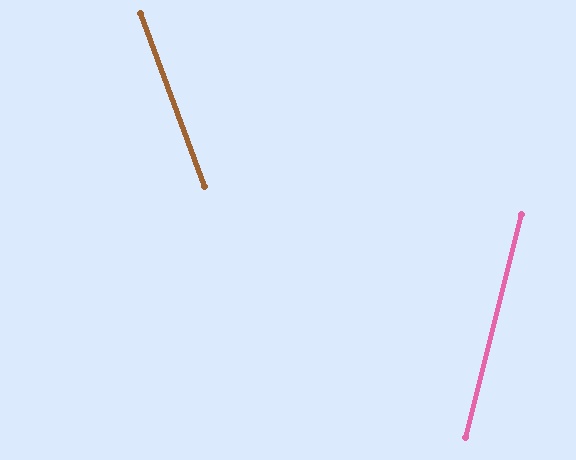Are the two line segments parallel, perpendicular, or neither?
Neither parallel nor perpendicular — they differ by about 34°.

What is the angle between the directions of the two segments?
Approximately 34 degrees.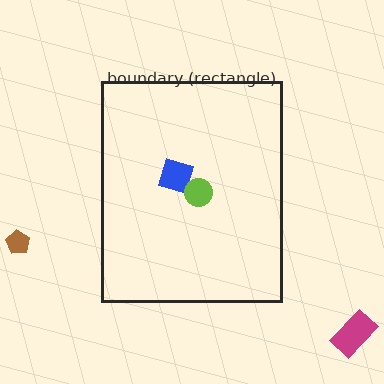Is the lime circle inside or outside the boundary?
Inside.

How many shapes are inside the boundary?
2 inside, 2 outside.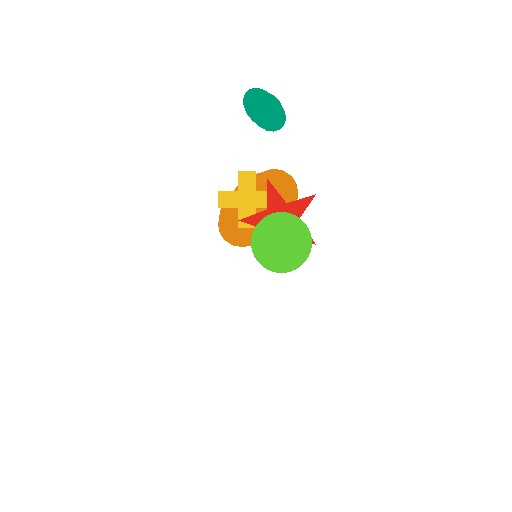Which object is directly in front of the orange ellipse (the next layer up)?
The yellow cross is directly in front of the orange ellipse.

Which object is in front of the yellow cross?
The red star is in front of the yellow cross.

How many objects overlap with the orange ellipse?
3 objects overlap with the orange ellipse.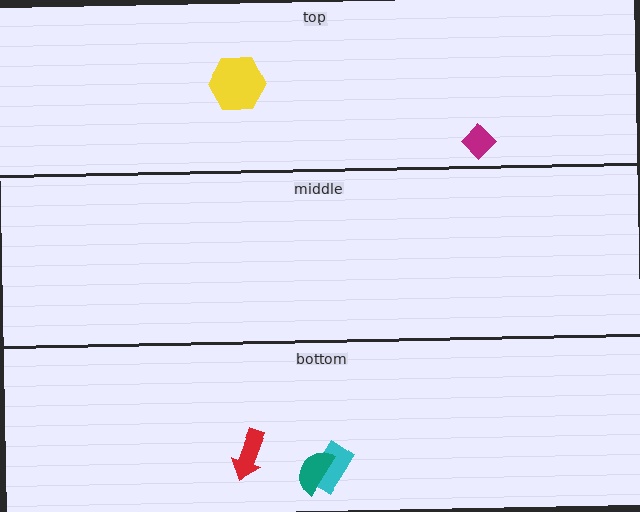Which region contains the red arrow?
The bottom region.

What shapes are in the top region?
The magenta diamond, the yellow hexagon.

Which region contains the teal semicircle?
The bottom region.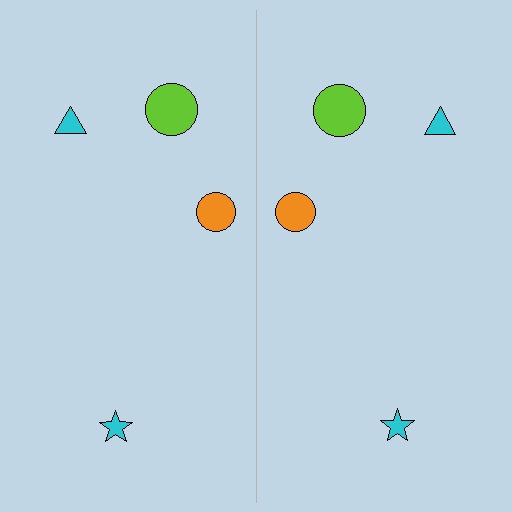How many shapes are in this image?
There are 8 shapes in this image.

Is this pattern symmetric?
Yes, this pattern has bilateral (reflection) symmetry.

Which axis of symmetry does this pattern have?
The pattern has a vertical axis of symmetry running through the center of the image.